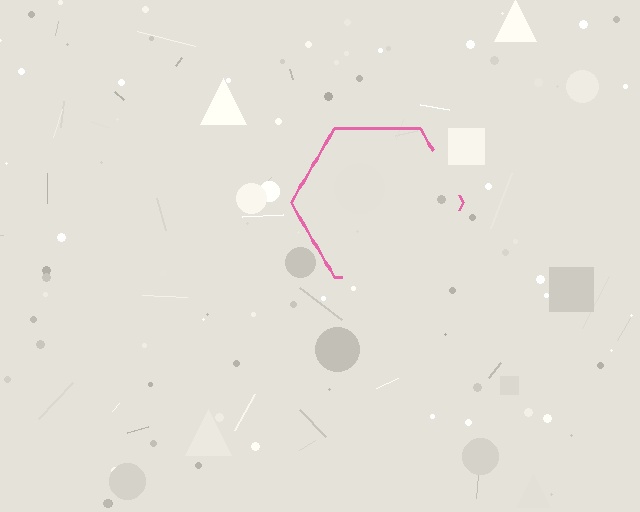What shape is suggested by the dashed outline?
The dashed outline suggests a hexagon.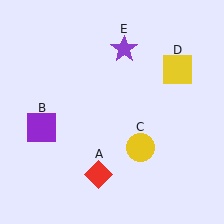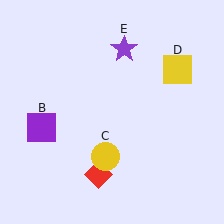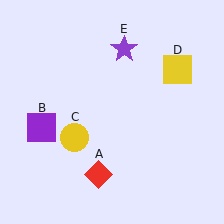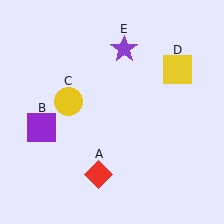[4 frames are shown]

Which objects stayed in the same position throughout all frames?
Red diamond (object A) and purple square (object B) and yellow square (object D) and purple star (object E) remained stationary.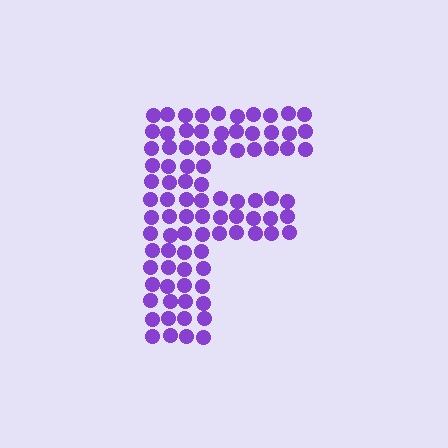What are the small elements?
The small elements are circles.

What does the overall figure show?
The overall figure shows the letter F.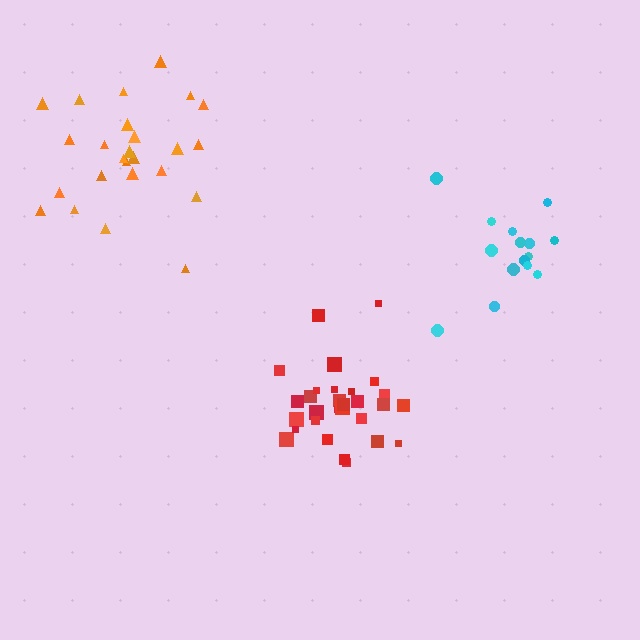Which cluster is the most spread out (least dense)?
Cyan.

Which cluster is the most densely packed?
Red.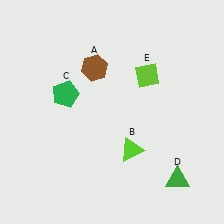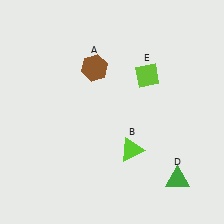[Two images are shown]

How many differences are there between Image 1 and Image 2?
There is 1 difference between the two images.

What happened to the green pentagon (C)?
The green pentagon (C) was removed in Image 2. It was in the top-left area of Image 1.